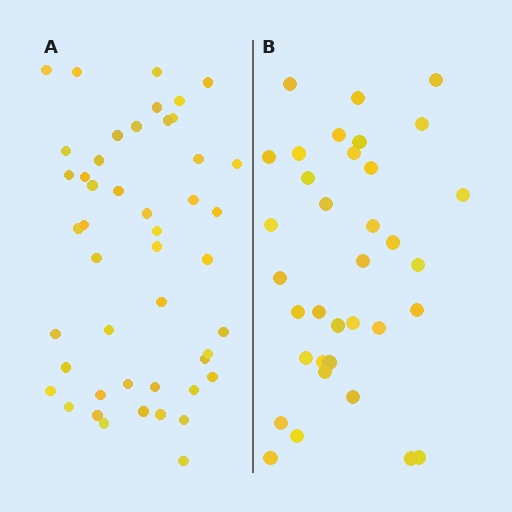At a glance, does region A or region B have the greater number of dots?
Region A (the left region) has more dots.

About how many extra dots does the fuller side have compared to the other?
Region A has roughly 12 or so more dots than region B.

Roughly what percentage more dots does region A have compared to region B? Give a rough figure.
About 35% more.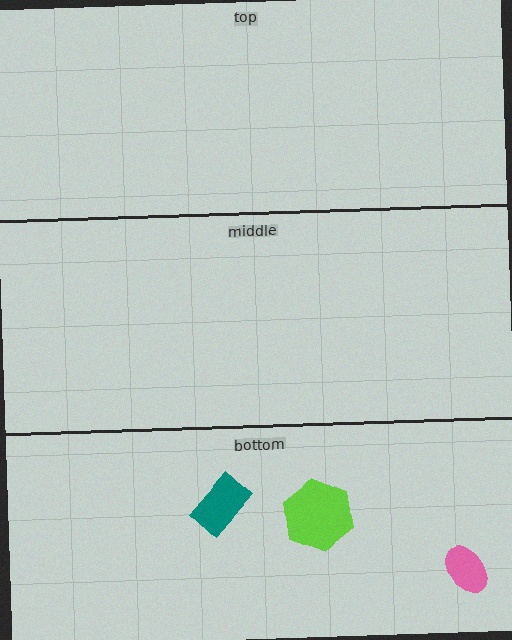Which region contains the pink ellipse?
The bottom region.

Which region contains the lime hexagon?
The bottom region.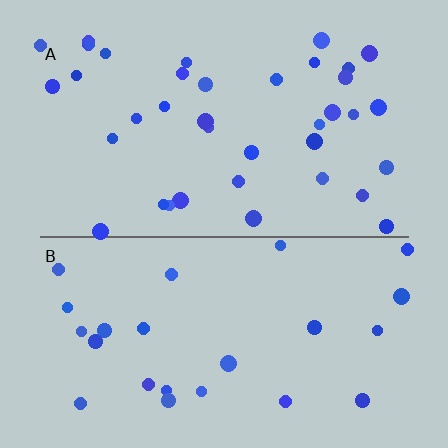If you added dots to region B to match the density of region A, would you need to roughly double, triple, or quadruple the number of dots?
Approximately double.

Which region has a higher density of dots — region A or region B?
A (the top).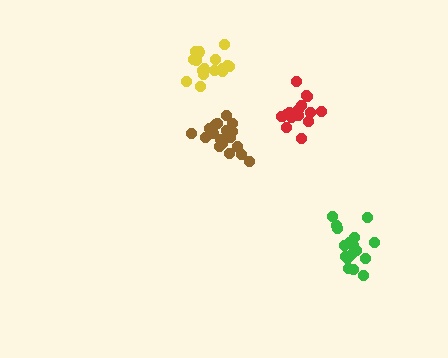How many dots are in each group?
Group 1: 18 dots, Group 2: 16 dots, Group 3: 17 dots, Group 4: 17 dots (68 total).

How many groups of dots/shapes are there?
There are 4 groups.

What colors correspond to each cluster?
The clusters are colored: brown, yellow, green, red.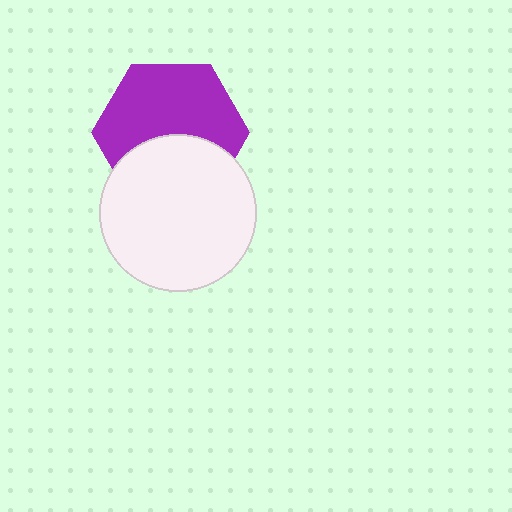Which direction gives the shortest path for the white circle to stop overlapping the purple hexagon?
Moving down gives the shortest separation.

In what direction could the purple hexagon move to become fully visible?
The purple hexagon could move up. That would shift it out from behind the white circle entirely.